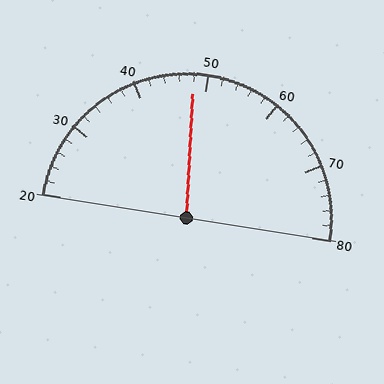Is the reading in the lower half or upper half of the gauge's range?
The reading is in the lower half of the range (20 to 80).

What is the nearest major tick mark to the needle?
The nearest major tick mark is 50.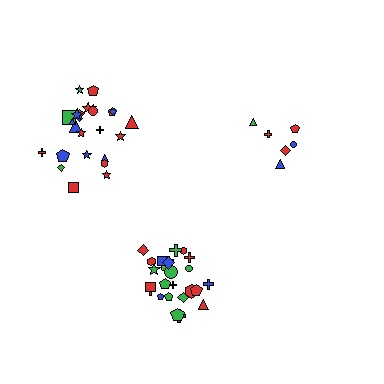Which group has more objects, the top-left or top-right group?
The top-left group.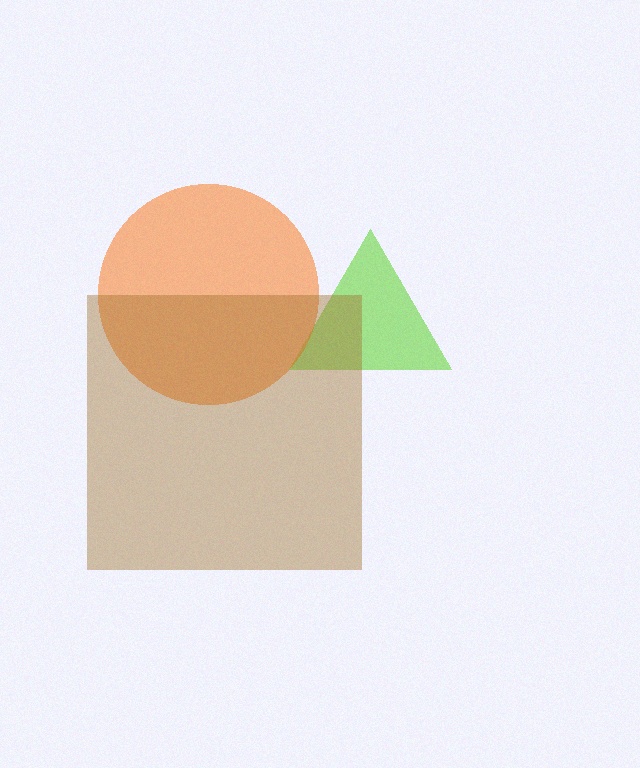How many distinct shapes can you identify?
There are 3 distinct shapes: a lime triangle, an orange circle, a brown square.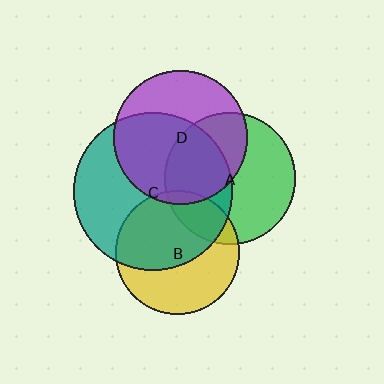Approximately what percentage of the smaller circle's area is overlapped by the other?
Approximately 5%.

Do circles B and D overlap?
Yes.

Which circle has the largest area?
Circle C (teal).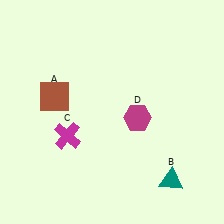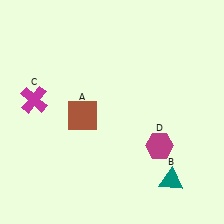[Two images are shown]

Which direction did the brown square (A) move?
The brown square (A) moved right.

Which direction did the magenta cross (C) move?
The magenta cross (C) moved up.